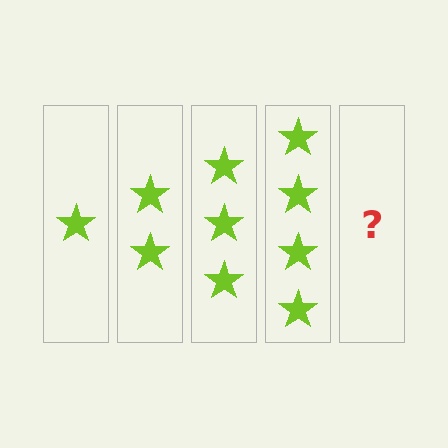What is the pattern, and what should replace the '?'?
The pattern is that each step adds one more star. The '?' should be 5 stars.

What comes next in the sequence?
The next element should be 5 stars.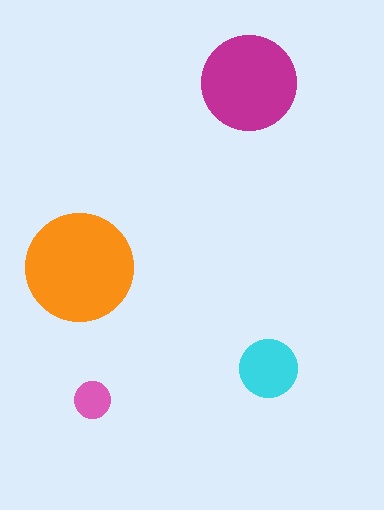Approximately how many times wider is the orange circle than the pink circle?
About 3 times wider.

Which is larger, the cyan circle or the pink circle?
The cyan one.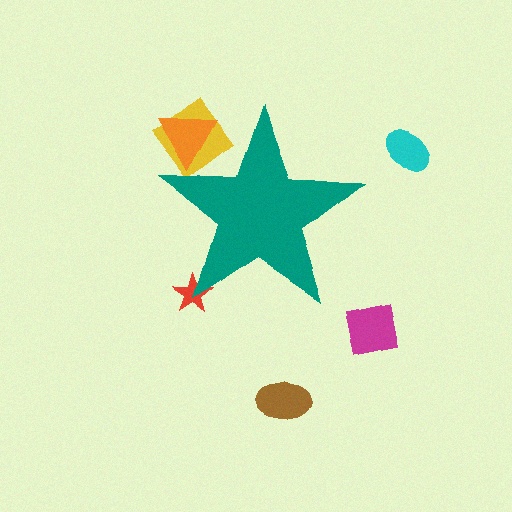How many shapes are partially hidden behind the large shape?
3 shapes are partially hidden.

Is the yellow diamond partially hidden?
Yes, the yellow diamond is partially hidden behind the teal star.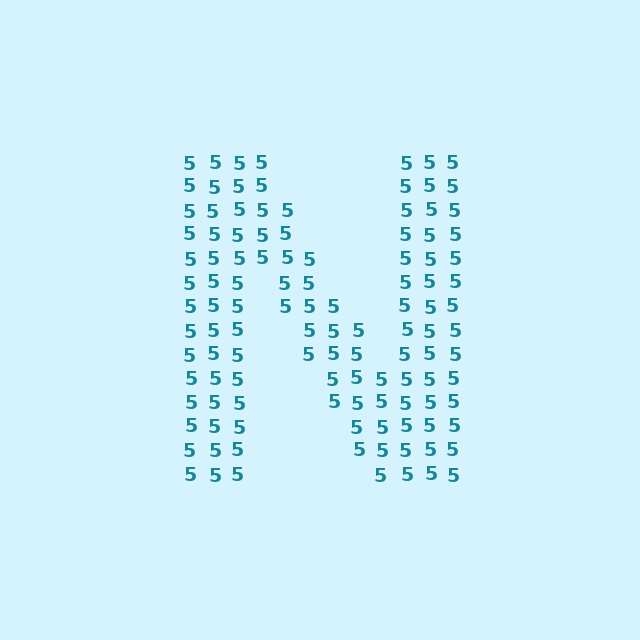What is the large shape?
The large shape is the letter N.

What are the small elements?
The small elements are digit 5's.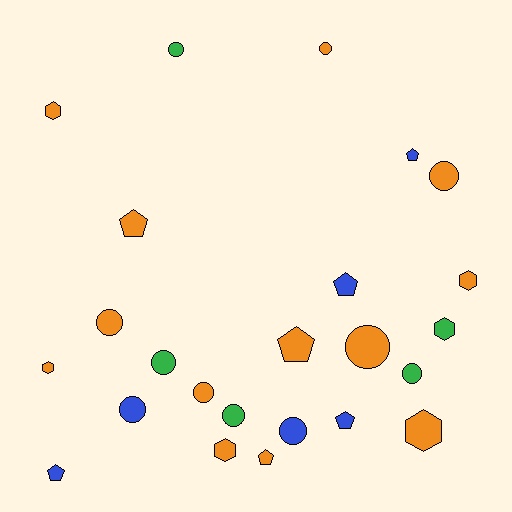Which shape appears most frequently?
Circle, with 11 objects.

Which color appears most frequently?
Orange, with 13 objects.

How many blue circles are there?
There are 2 blue circles.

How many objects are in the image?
There are 24 objects.